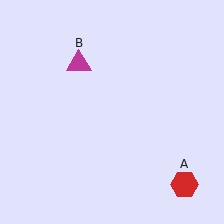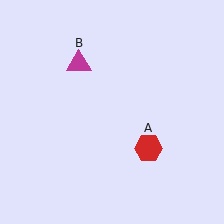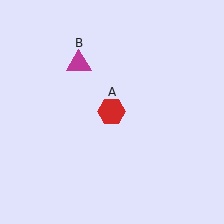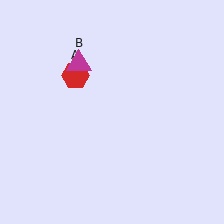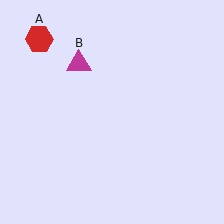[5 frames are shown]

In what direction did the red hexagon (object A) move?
The red hexagon (object A) moved up and to the left.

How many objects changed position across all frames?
1 object changed position: red hexagon (object A).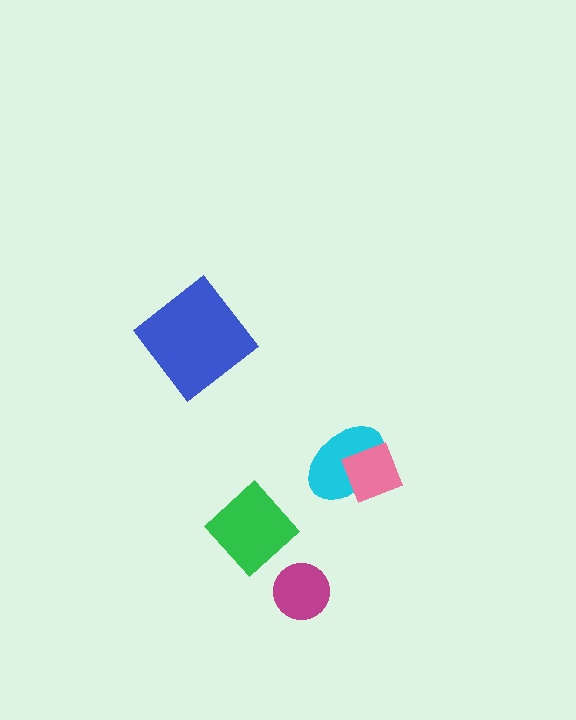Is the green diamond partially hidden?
No, no other shape covers it.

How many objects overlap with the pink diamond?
1 object overlaps with the pink diamond.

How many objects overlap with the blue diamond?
0 objects overlap with the blue diamond.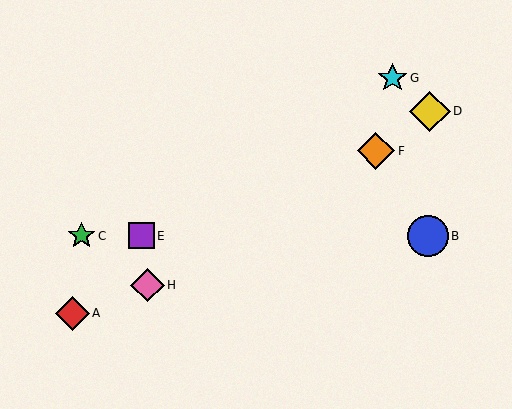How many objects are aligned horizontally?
3 objects (B, C, E) are aligned horizontally.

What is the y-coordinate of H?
Object H is at y≈285.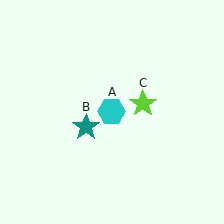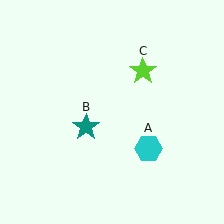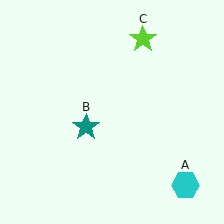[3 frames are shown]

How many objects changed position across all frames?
2 objects changed position: cyan hexagon (object A), lime star (object C).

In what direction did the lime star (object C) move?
The lime star (object C) moved up.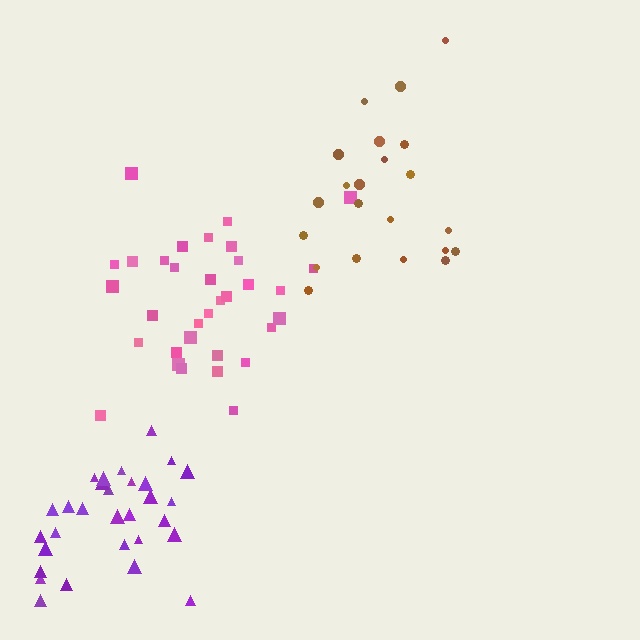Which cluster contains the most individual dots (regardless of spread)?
Pink (33).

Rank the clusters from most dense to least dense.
purple, pink, brown.